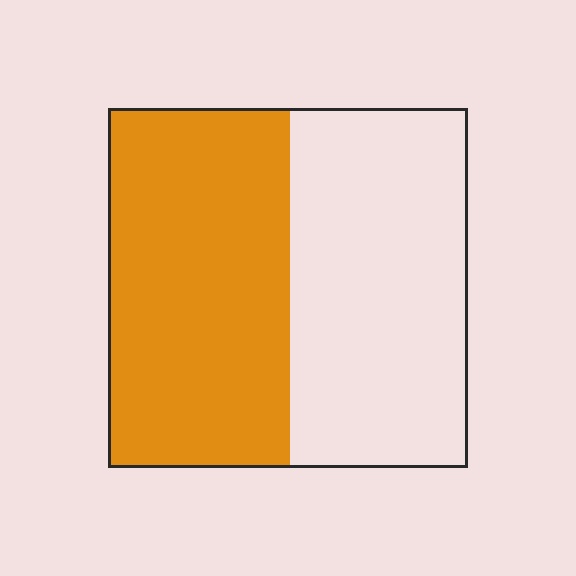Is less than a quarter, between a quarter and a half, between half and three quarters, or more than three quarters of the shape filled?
Between half and three quarters.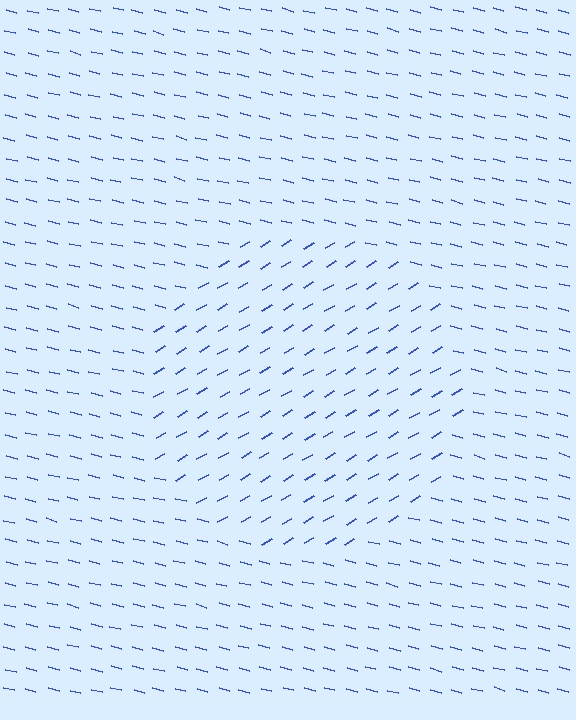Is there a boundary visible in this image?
Yes, there is a texture boundary formed by a change in line orientation.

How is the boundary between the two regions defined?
The boundary is defined purely by a change in line orientation (approximately 45 degrees difference). All lines are the same color and thickness.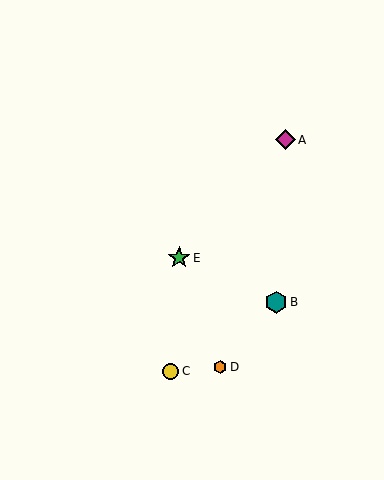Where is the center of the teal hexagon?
The center of the teal hexagon is at (276, 302).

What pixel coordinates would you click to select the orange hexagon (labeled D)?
Click at (220, 367) to select the orange hexagon D.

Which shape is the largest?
The green star (labeled E) is the largest.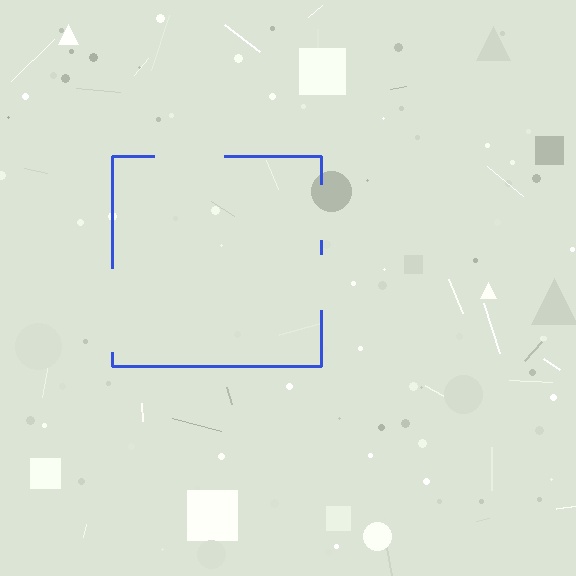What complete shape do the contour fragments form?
The contour fragments form a square.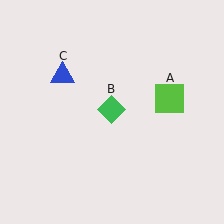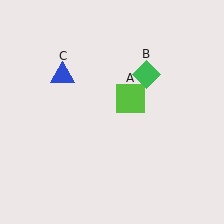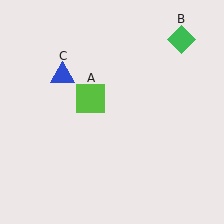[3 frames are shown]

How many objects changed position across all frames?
2 objects changed position: lime square (object A), green diamond (object B).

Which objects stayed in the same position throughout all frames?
Blue triangle (object C) remained stationary.